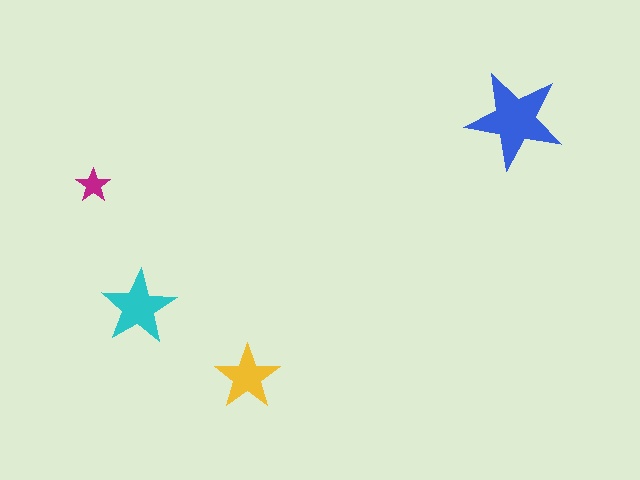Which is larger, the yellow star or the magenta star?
The yellow one.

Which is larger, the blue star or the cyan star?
The blue one.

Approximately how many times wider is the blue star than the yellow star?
About 1.5 times wider.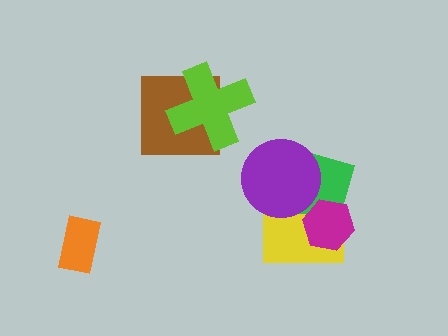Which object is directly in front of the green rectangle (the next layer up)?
The yellow rectangle is directly in front of the green rectangle.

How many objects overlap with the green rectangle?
3 objects overlap with the green rectangle.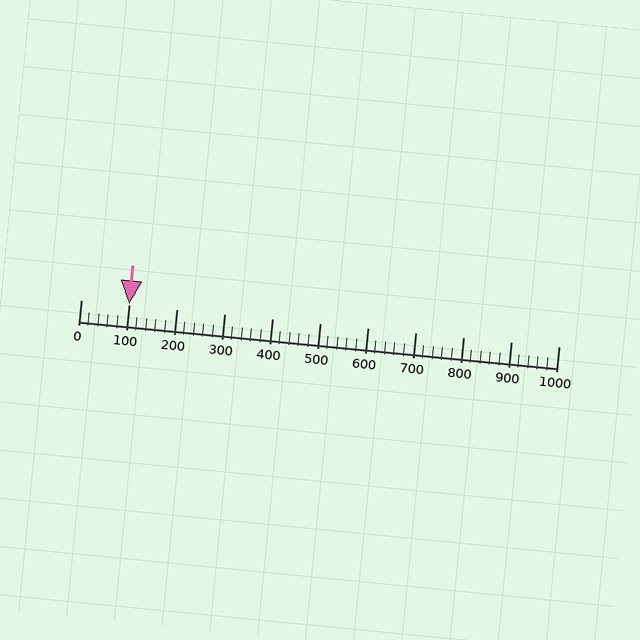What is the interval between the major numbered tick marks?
The major tick marks are spaced 100 units apart.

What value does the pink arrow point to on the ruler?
The pink arrow points to approximately 100.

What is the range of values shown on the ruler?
The ruler shows values from 0 to 1000.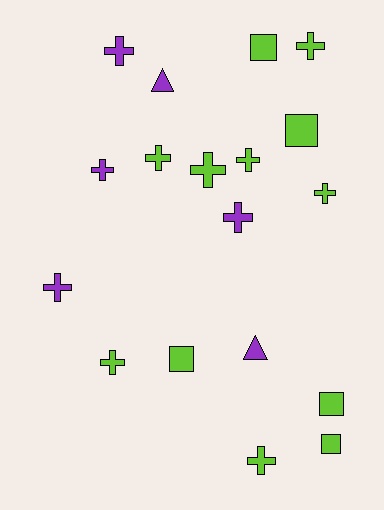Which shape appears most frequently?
Cross, with 11 objects.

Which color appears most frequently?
Lime, with 12 objects.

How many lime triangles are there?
There are no lime triangles.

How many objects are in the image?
There are 18 objects.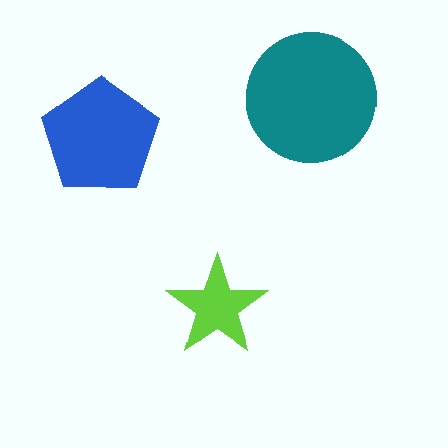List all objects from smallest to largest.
The lime star, the blue pentagon, the teal circle.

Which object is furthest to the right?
The teal circle is rightmost.